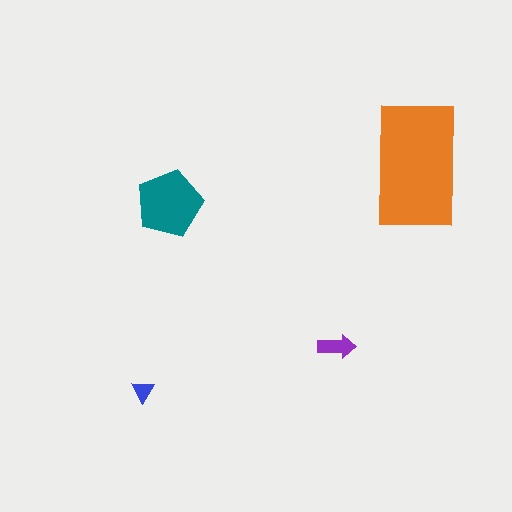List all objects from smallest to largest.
The blue triangle, the purple arrow, the teal pentagon, the orange rectangle.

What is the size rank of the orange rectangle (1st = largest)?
1st.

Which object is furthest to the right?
The orange rectangle is rightmost.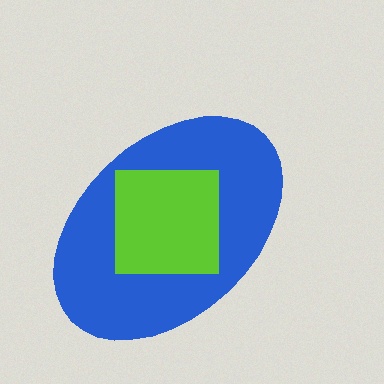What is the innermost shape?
The lime square.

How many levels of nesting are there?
2.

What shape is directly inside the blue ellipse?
The lime square.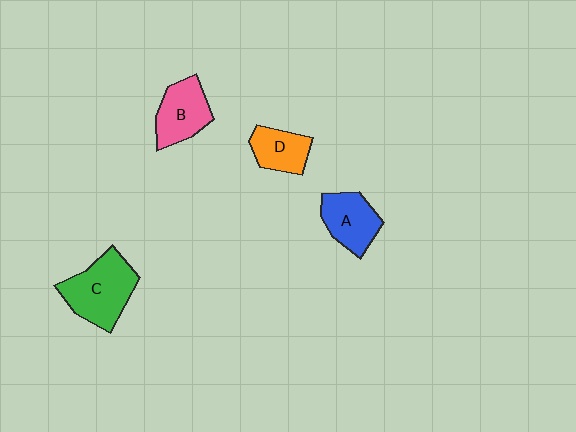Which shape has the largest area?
Shape C (green).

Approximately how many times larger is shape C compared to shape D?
Approximately 1.8 times.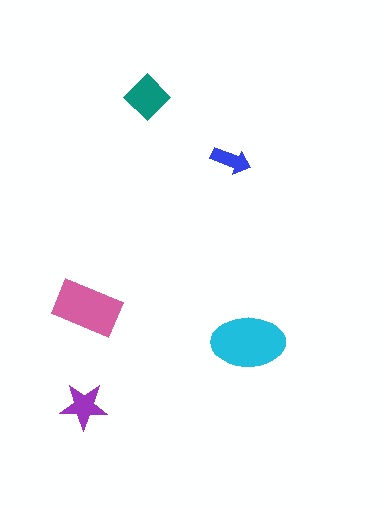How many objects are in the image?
There are 5 objects in the image.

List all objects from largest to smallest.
The cyan ellipse, the pink rectangle, the teal diamond, the purple star, the blue arrow.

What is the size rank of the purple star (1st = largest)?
4th.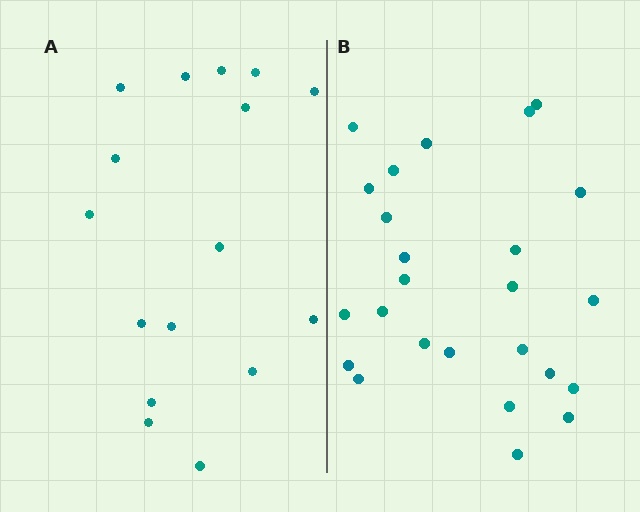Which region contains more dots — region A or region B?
Region B (the right region) has more dots.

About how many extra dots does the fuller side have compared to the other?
Region B has roughly 8 or so more dots than region A.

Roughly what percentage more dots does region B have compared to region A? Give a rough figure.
About 55% more.